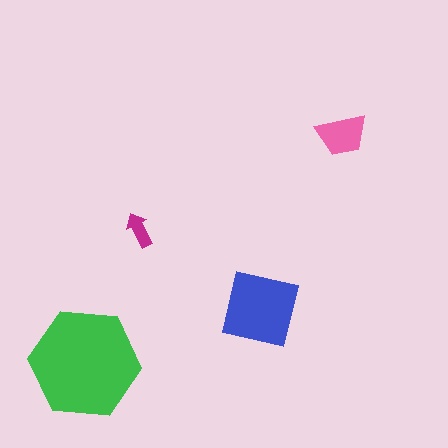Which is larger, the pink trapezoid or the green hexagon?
The green hexagon.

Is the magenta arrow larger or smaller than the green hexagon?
Smaller.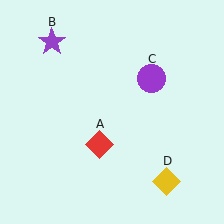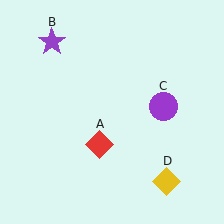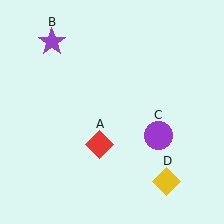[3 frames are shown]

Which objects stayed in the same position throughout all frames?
Red diamond (object A) and purple star (object B) and yellow diamond (object D) remained stationary.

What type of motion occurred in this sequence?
The purple circle (object C) rotated clockwise around the center of the scene.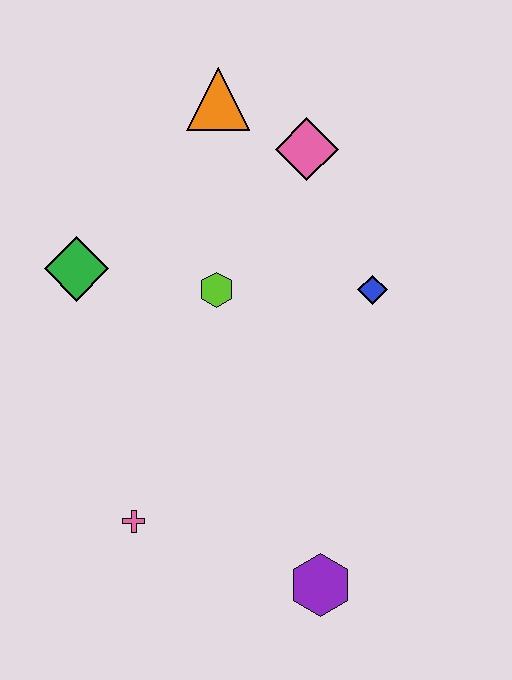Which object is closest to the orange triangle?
The pink diamond is closest to the orange triangle.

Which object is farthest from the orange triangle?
The purple hexagon is farthest from the orange triangle.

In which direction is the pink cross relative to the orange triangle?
The pink cross is below the orange triangle.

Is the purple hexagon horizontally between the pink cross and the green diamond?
No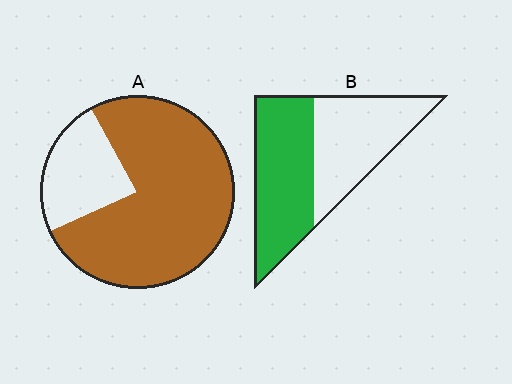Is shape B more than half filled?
Roughly half.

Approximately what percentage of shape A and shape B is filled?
A is approximately 75% and B is approximately 50%.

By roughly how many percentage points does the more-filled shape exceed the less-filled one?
By roughly 25 percentage points (A over B).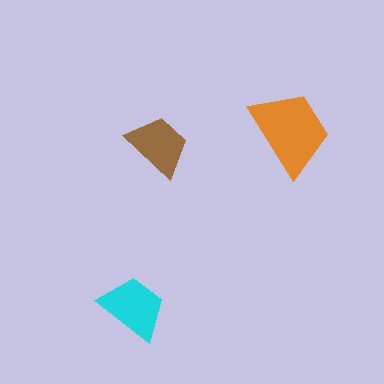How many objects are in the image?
There are 3 objects in the image.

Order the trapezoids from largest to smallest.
the orange one, the cyan one, the brown one.